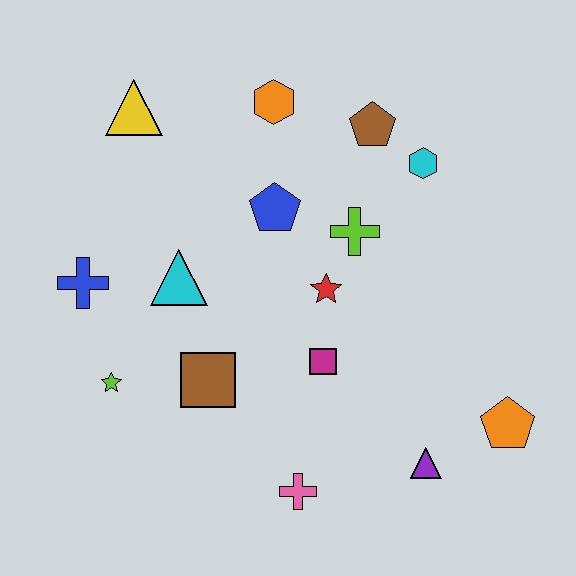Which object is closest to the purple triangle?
The orange pentagon is closest to the purple triangle.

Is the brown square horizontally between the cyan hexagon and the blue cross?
Yes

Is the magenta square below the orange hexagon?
Yes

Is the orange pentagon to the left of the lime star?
No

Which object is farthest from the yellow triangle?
The orange pentagon is farthest from the yellow triangle.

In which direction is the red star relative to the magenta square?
The red star is above the magenta square.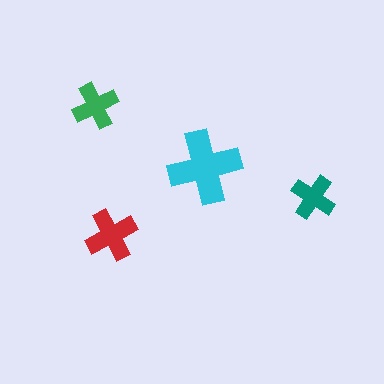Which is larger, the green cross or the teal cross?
The green one.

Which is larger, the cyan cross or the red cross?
The cyan one.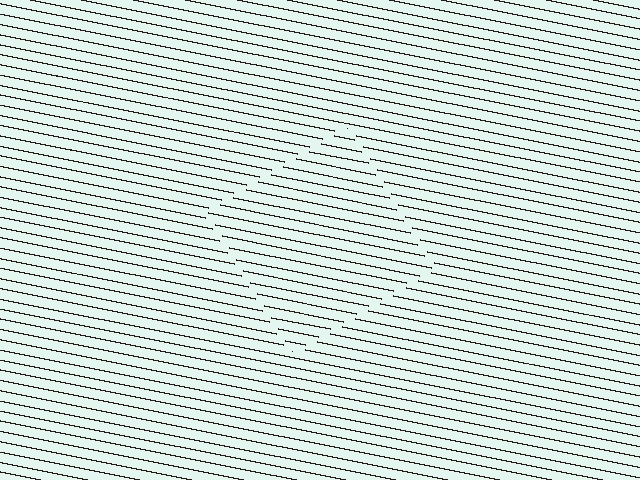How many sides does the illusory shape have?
4 sides — the line-ends trace a square.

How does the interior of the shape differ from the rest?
The interior of the shape contains the same grating, shifted by half a period — the contour is defined by the phase discontinuity where line-ends from the inner and outer gratings abut.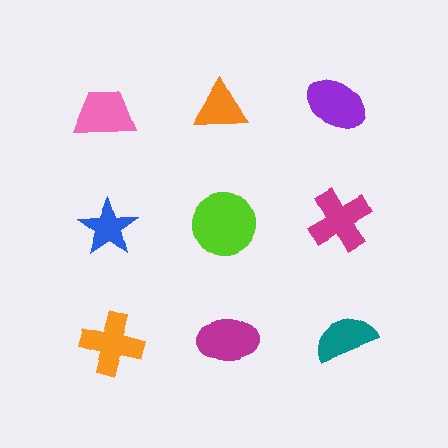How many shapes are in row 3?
3 shapes.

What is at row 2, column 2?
A lime circle.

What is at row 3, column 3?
A teal semicircle.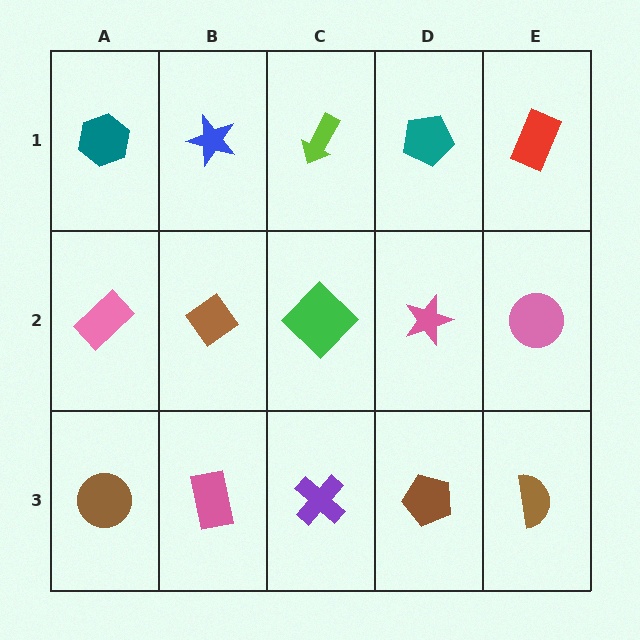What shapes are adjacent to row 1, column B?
A brown diamond (row 2, column B), a teal hexagon (row 1, column A), a lime arrow (row 1, column C).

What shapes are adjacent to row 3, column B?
A brown diamond (row 2, column B), a brown circle (row 3, column A), a purple cross (row 3, column C).